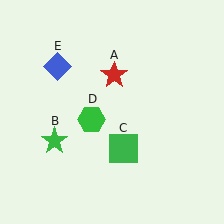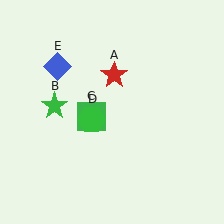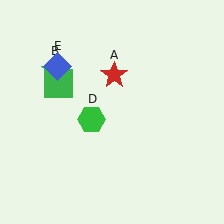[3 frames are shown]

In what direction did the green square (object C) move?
The green square (object C) moved up and to the left.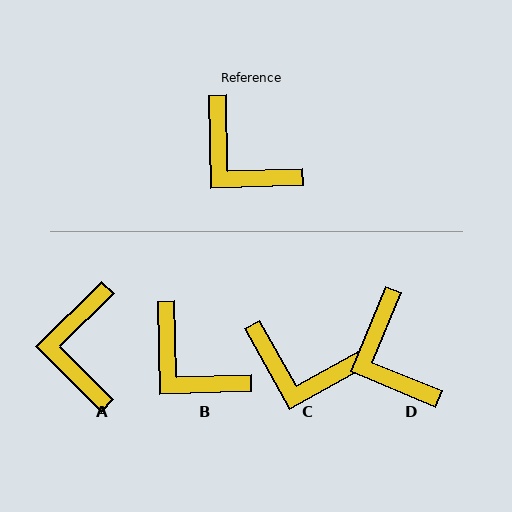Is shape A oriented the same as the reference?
No, it is off by about 46 degrees.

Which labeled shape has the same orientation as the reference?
B.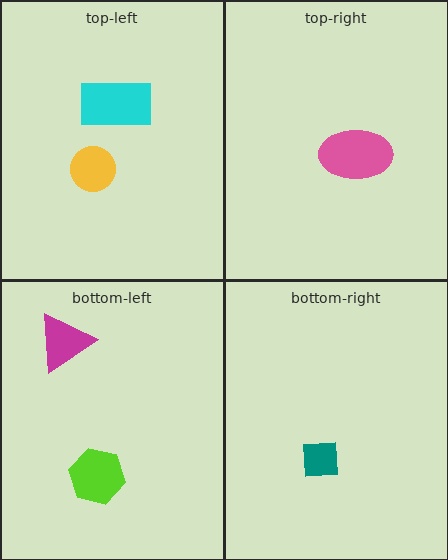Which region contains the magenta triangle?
The bottom-left region.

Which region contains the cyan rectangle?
The top-left region.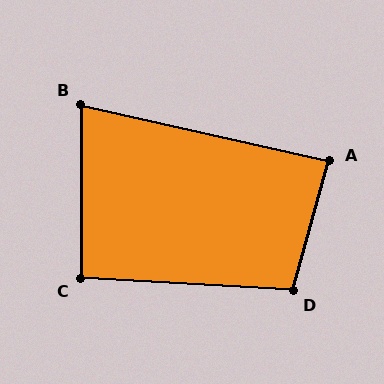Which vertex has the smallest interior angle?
B, at approximately 77 degrees.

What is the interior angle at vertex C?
Approximately 93 degrees (approximately right).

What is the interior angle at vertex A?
Approximately 87 degrees (approximately right).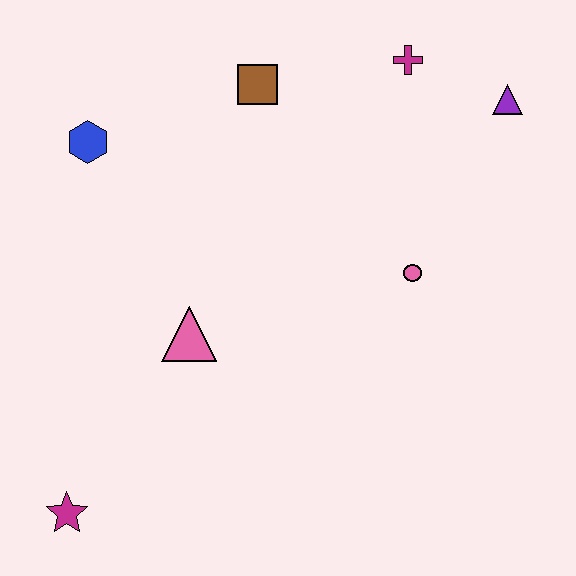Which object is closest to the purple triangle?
The magenta cross is closest to the purple triangle.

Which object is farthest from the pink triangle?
The purple triangle is farthest from the pink triangle.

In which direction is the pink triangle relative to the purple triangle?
The pink triangle is to the left of the purple triangle.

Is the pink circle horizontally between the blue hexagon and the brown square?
No